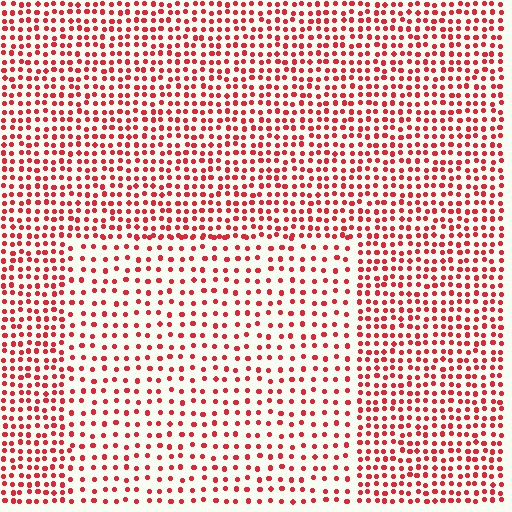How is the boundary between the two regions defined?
The boundary is defined by a change in element density (approximately 1.8x ratio). All elements are the same color, size, and shape.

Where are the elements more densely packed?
The elements are more densely packed outside the rectangle boundary.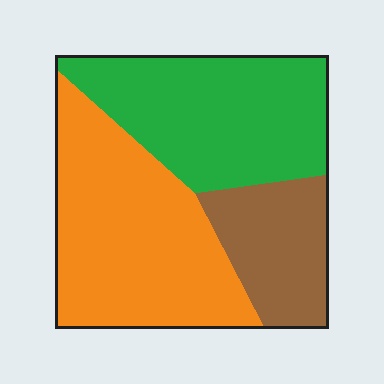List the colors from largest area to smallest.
From largest to smallest: orange, green, brown.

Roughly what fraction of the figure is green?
Green covers 37% of the figure.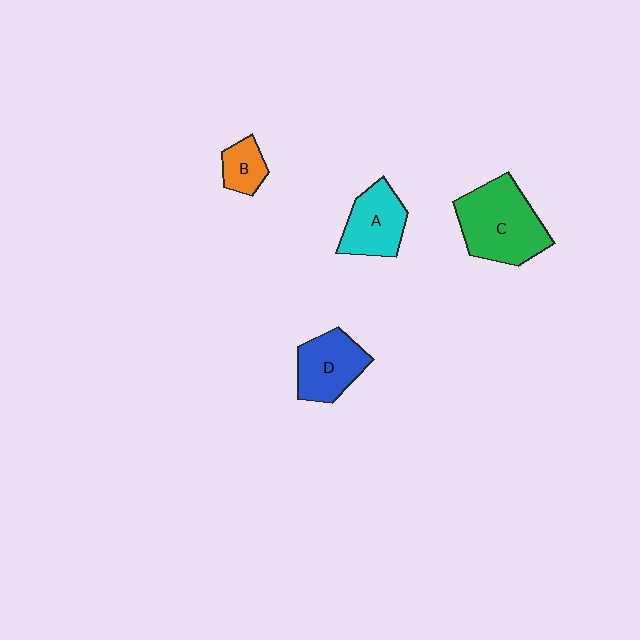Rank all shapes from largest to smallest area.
From largest to smallest: C (green), D (blue), A (cyan), B (orange).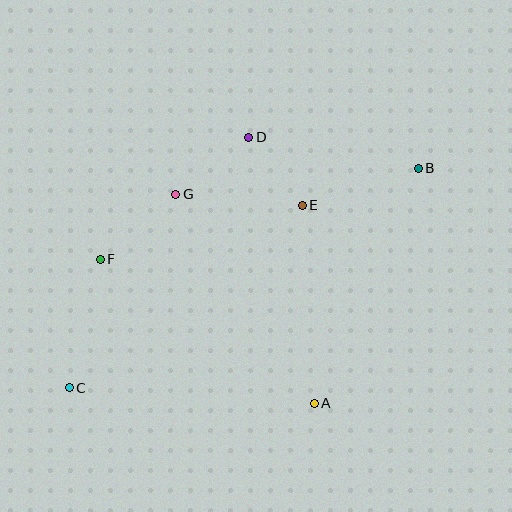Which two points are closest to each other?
Points D and E are closest to each other.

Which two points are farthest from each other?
Points B and C are farthest from each other.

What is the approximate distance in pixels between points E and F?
The distance between E and F is approximately 209 pixels.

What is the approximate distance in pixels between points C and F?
The distance between C and F is approximately 132 pixels.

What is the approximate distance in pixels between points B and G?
The distance between B and G is approximately 244 pixels.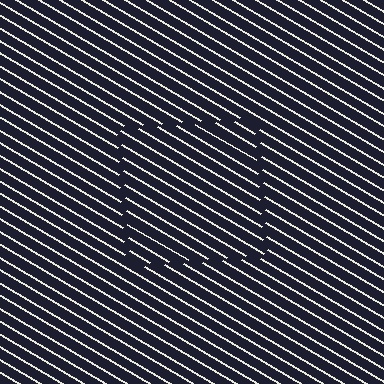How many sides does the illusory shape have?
4 sides — the line-ends trace a square.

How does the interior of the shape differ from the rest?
The interior of the shape contains the same grating, shifted by half a period — the contour is defined by the phase discontinuity where line-ends from the inner and outer gratings abut.